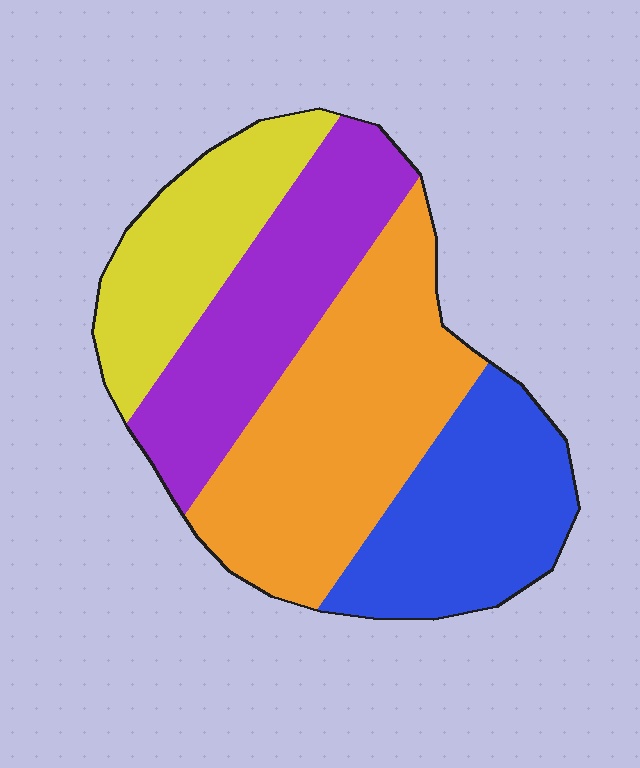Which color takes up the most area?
Orange, at roughly 35%.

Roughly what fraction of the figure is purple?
Purple covers 24% of the figure.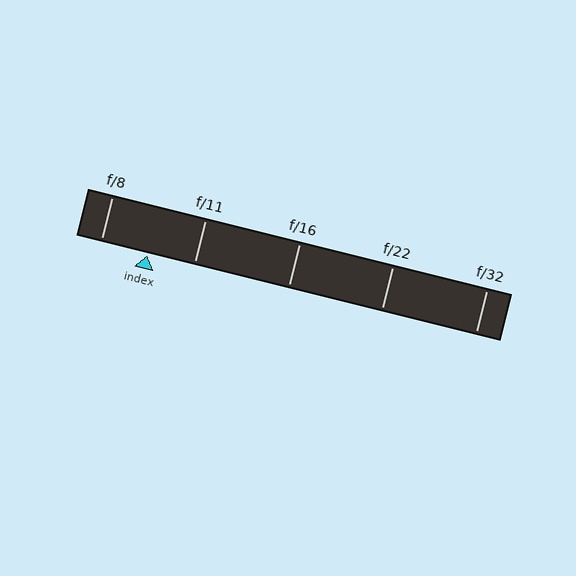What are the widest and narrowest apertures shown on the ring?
The widest aperture shown is f/8 and the narrowest is f/32.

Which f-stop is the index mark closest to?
The index mark is closest to f/11.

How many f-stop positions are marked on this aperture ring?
There are 5 f-stop positions marked.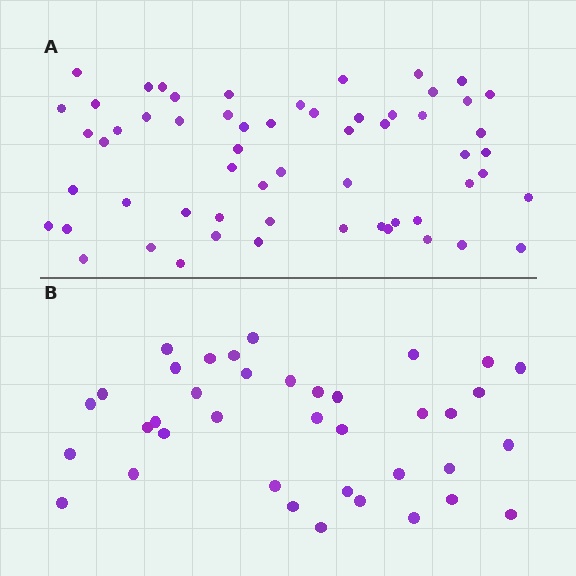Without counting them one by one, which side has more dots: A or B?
Region A (the top region) has more dots.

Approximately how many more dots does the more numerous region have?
Region A has approximately 20 more dots than region B.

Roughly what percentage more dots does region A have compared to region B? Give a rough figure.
About 55% more.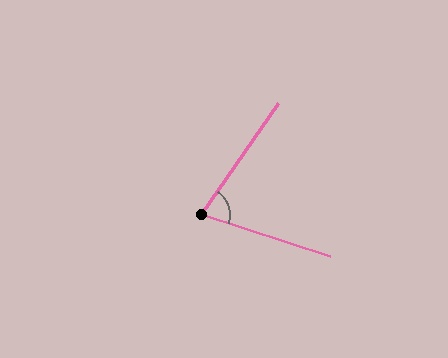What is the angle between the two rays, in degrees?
Approximately 73 degrees.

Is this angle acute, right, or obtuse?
It is acute.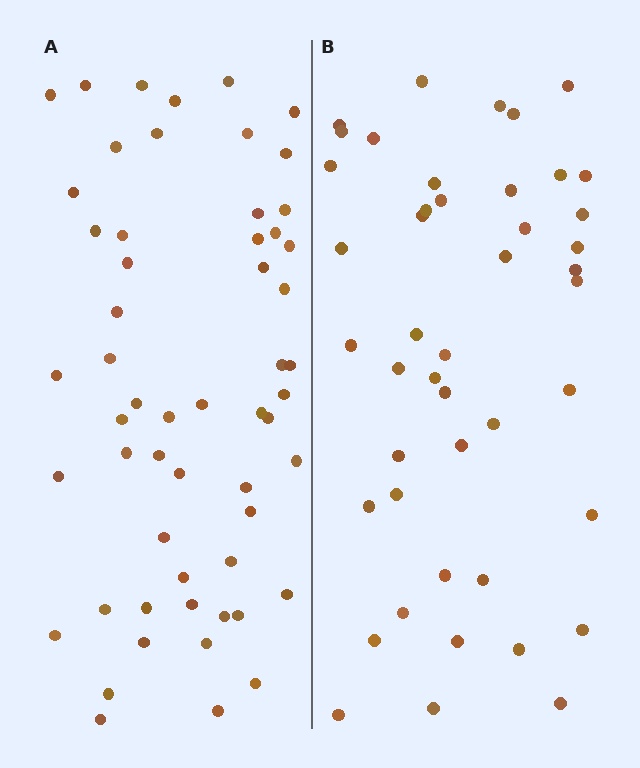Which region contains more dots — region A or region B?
Region A (the left region) has more dots.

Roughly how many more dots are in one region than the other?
Region A has roughly 12 or so more dots than region B.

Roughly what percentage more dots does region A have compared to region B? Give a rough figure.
About 25% more.